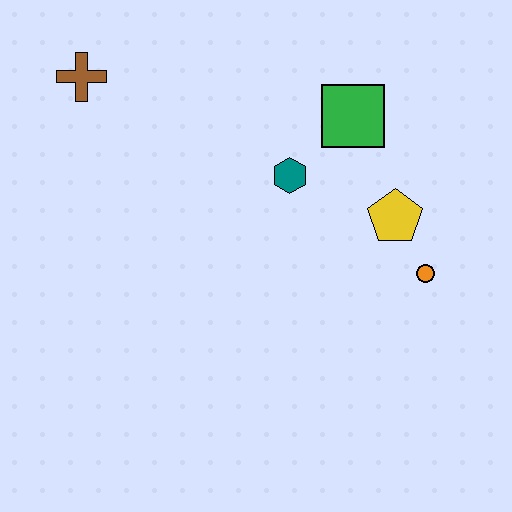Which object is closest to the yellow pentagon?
The orange circle is closest to the yellow pentagon.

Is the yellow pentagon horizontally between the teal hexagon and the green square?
No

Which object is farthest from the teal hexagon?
The brown cross is farthest from the teal hexagon.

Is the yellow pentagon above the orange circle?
Yes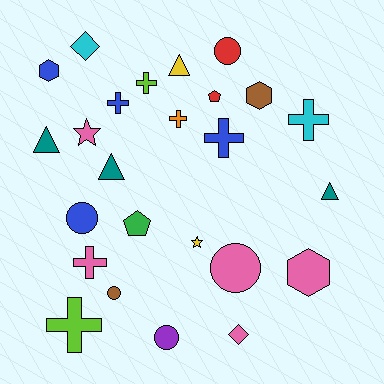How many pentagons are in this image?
There are 2 pentagons.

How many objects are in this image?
There are 25 objects.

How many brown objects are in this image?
There are 2 brown objects.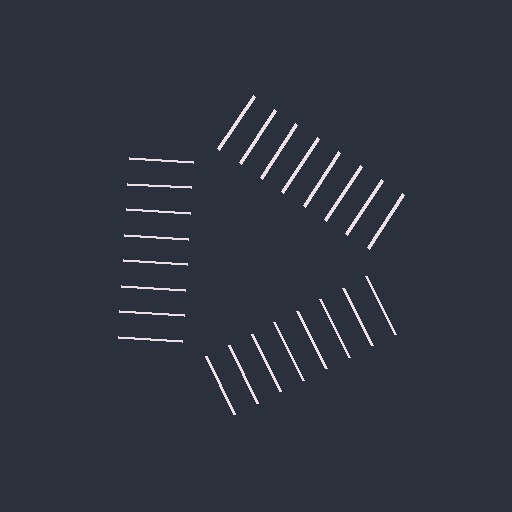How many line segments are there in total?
24 — 8 along each of the 3 edges.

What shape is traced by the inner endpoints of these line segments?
An illusory triangle — the line segments terminate on its edges but no continuous stroke is drawn.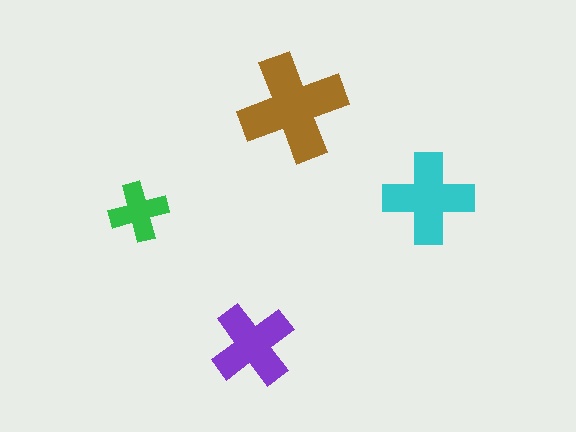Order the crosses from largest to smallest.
the brown one, the cyan one, the purple one, the green one.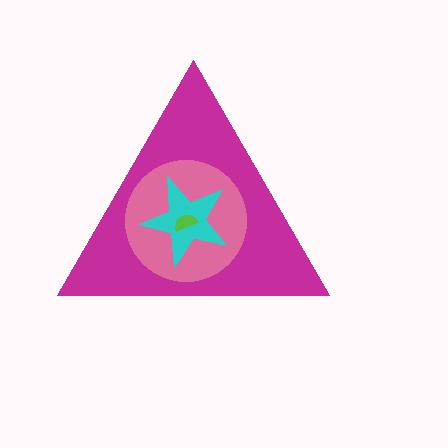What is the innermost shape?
The lime semicircle.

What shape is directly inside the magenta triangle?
The pink circle.